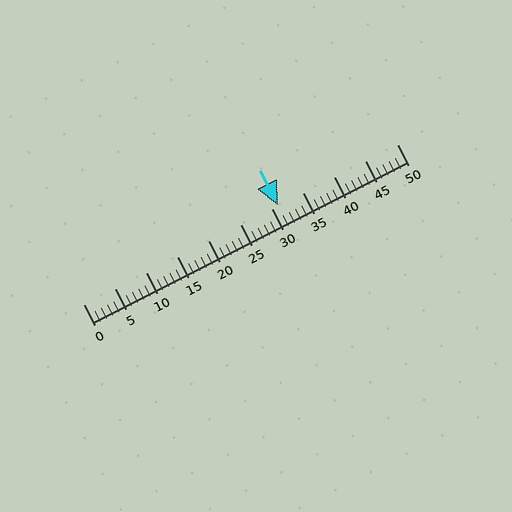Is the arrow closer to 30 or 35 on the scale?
The arrow is closer to 30.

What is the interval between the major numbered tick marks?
The major tick marks are spaced 5 units apart.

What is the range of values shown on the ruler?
The ruler shows values from 0 to 50.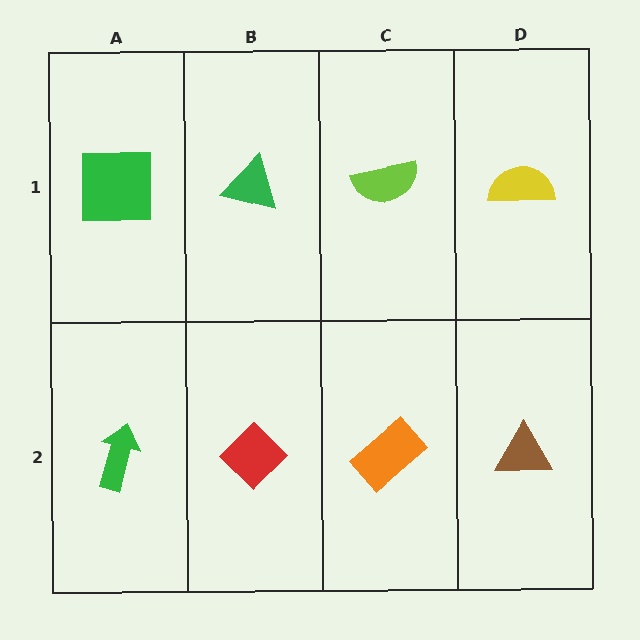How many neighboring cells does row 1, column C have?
3.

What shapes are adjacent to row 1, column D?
A brown triangle (row 2, column D), a lime semicircle (row 1, column C).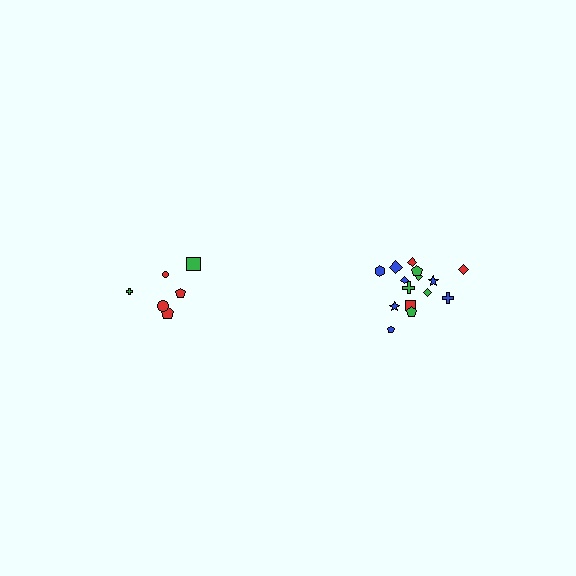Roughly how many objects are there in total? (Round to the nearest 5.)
Roughly 20 objects in total.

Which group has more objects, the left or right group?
The right group.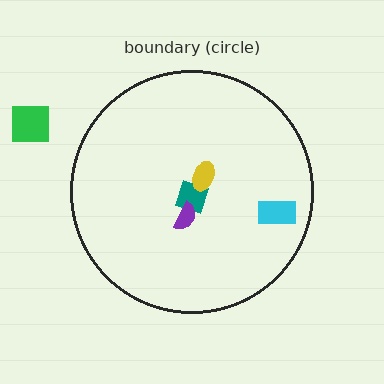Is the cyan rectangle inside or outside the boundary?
Inside.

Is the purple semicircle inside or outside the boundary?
Inside.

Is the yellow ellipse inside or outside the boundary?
Inside.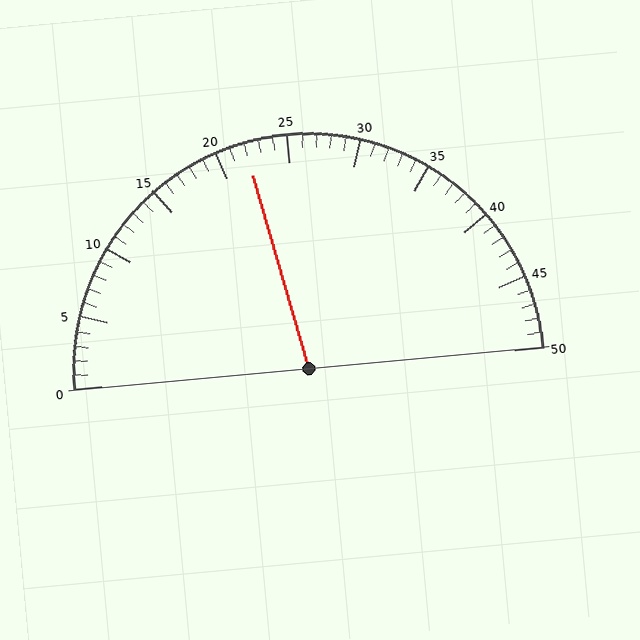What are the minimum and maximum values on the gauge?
The gauge ranges from 0 to 50.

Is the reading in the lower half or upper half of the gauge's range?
The reading is in the lower half of the range (0 to 50).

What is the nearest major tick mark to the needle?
The nearest major tick mark is 20.